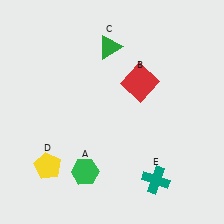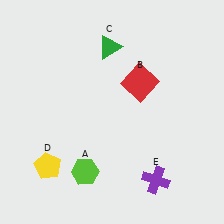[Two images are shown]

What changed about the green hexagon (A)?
In Image 1, A is green. In Image 2, it changed to lime.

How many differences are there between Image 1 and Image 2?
There are 2 differences between the two images.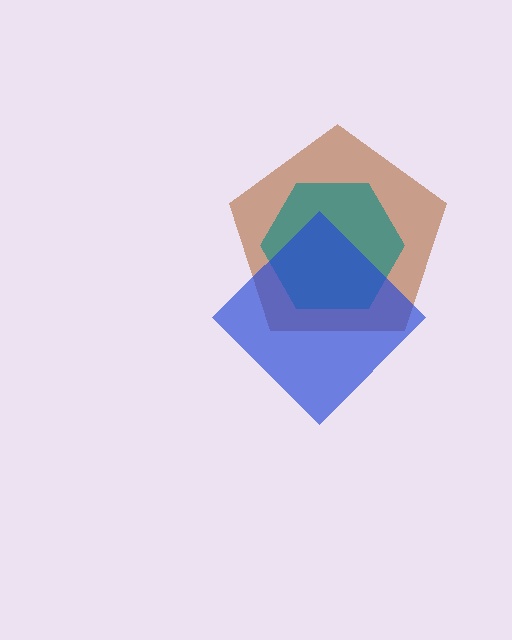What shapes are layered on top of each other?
The layered shapes are: a brown pentagon, a teal hexagon, a blue diamond.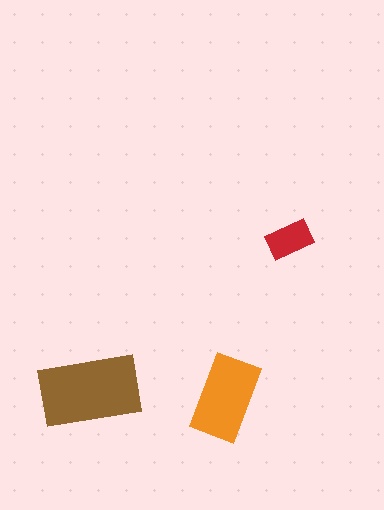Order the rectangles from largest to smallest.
the brown one, the orange one, the red one.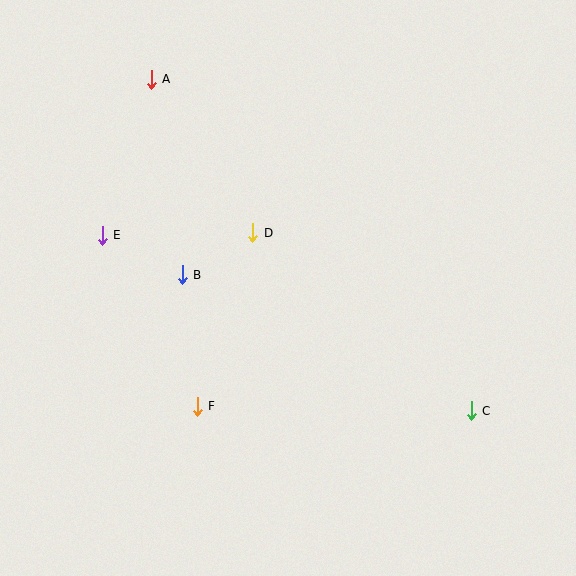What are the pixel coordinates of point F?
Point F is at (197, 406).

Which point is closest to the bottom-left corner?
Point F is closest to the bottom-left corner.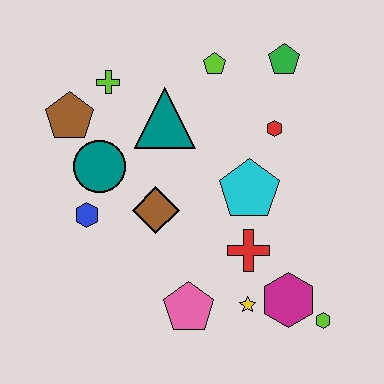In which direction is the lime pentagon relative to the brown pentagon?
The lime pentagon is to the right of the brown pentagon.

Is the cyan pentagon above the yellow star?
Yes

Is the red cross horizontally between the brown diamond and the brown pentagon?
No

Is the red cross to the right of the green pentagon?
No